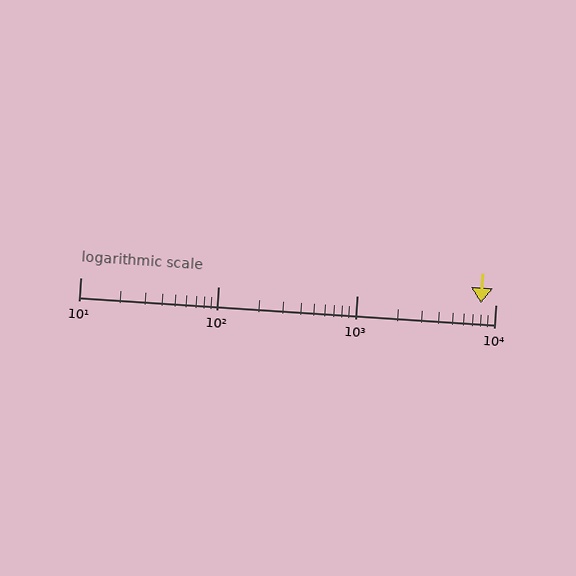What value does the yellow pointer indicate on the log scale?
The pointer indicates approximately 7800.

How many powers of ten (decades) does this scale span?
The scale spans 3 decades, from 10 to 10000.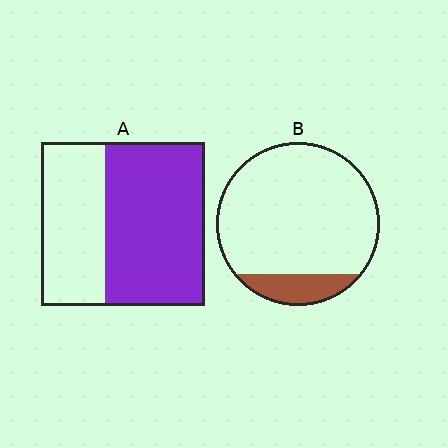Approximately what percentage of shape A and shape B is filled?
A is approximately 60% and B is approximately 15%.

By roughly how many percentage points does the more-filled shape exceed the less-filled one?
By roughly 45 percentage points (A over B).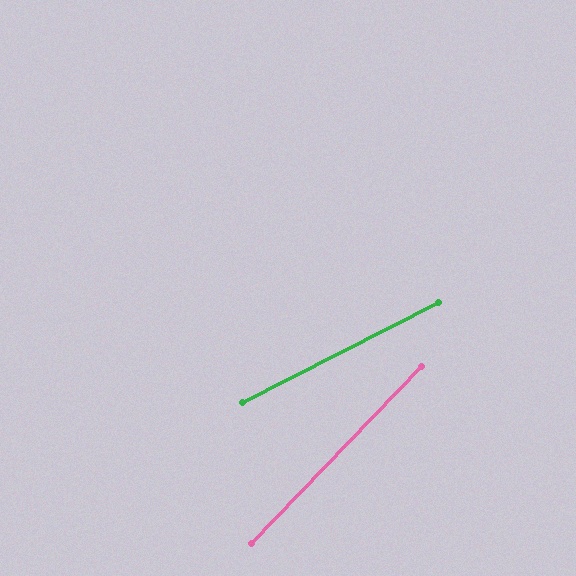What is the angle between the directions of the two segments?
Approximately 19 degrees.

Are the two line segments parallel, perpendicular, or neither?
Neither parallel nor perpendicular — they differ by about 19°.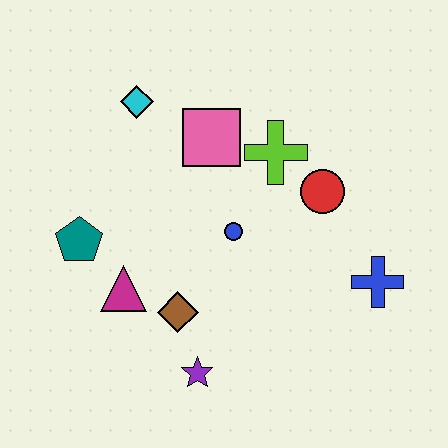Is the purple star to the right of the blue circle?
No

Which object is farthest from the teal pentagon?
The blue cross is farthest from the teal pentagon.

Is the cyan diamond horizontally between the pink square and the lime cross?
No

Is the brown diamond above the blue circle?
No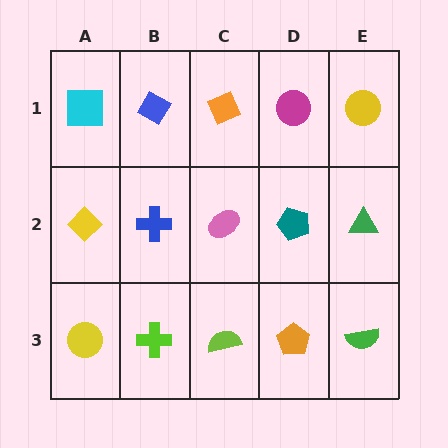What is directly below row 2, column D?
An orange pentagon.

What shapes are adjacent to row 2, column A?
A cyan square (row 1, column A), a yellow circle (row 3, column A), a blue cross (row 2, column B).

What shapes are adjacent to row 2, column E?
A yellow circle (row 1, column E), a green semicircle (row 3, column E), a teal pentagon (row 2, column D).